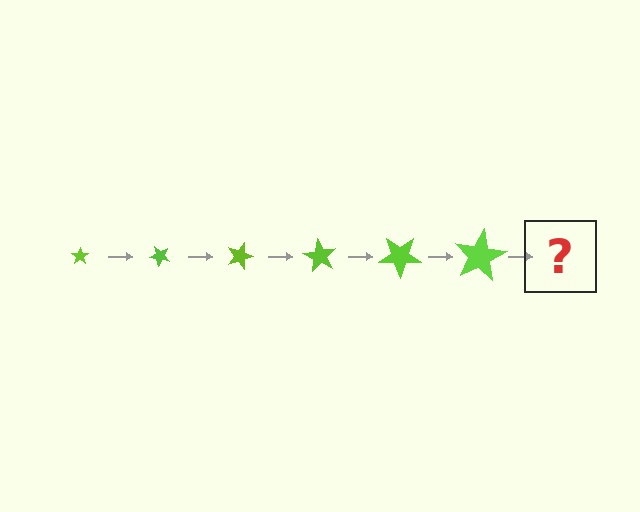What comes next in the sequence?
The next element should be a star, larger than the previous one and rotated 270 degrees from the start.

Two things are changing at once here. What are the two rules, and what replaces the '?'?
The two rules are that the star grows larger each step and it rotates 45 degrees each step. The '?' should be a star, larger than the previous one and rotated 270 degrees from the start.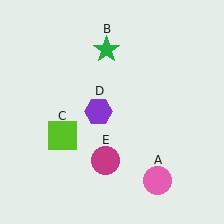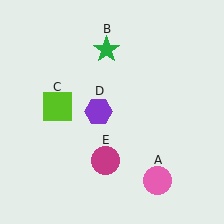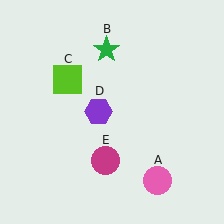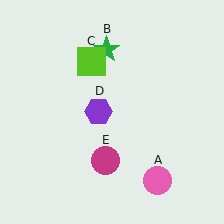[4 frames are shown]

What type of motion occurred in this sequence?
The lime square (object C) rotated clockwise around the center of the scene.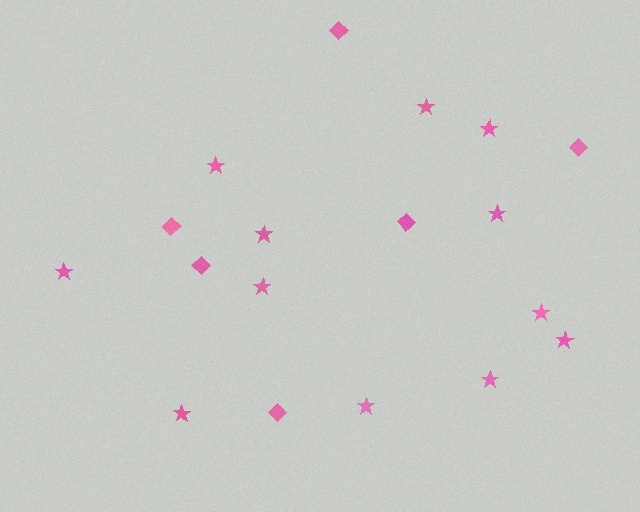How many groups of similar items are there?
There are 2 groups: one group of diamonds (6) and one group of stars (12).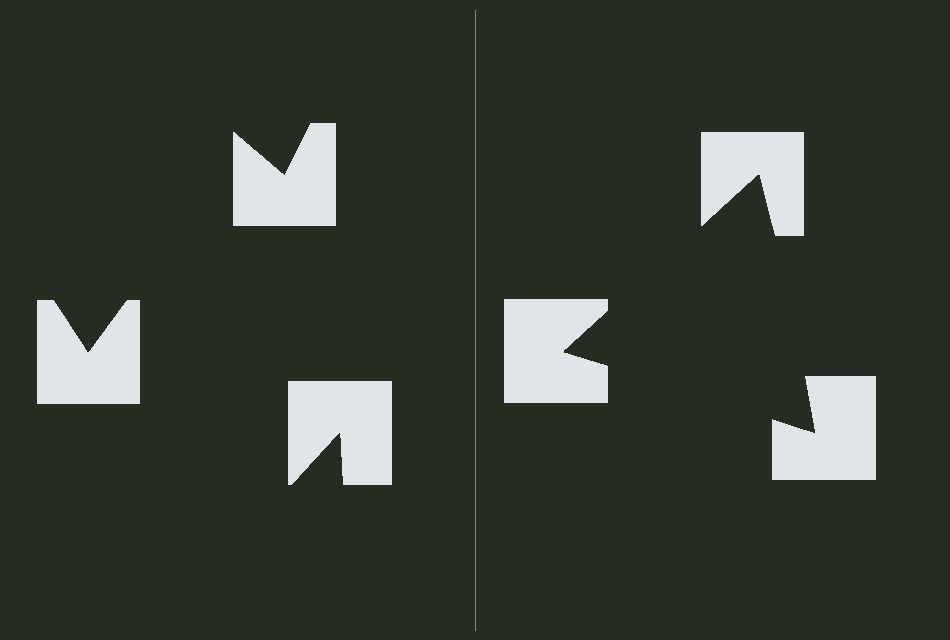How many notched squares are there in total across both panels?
6 — 3 on each side.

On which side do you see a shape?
An illusory triangle appears on the right side. On the left side the wedge cuts are rotated, so no coherent shape forms.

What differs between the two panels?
The notched squares are positioned identically on both sides; only the wedge orientations differ. On the right they align to a triangle; on the left they are misaligned.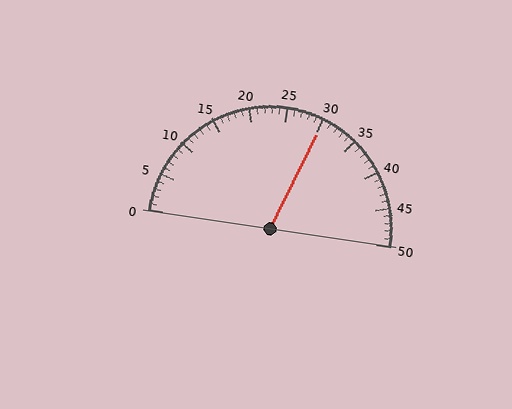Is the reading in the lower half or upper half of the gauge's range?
The reading is in the upper half of the range (0 to 50).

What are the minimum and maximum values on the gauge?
The gauge ranges from 0 to 50.